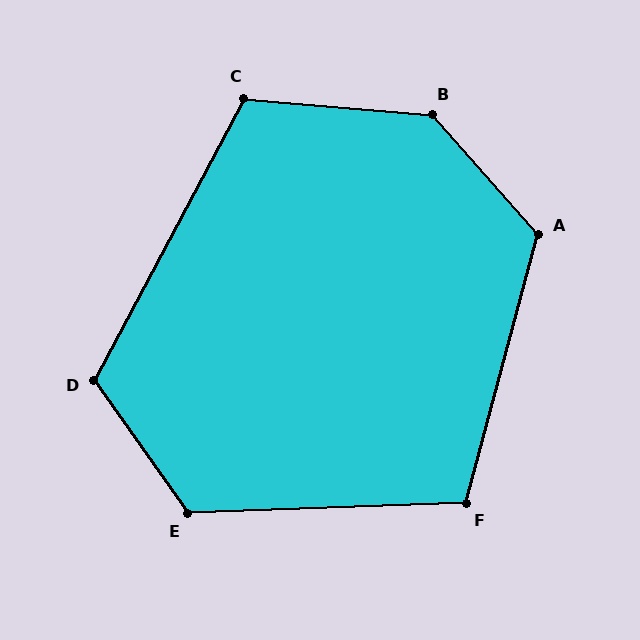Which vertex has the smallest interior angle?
F, at approximately 107 degrees.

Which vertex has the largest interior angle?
B, at approximately 136 degrees.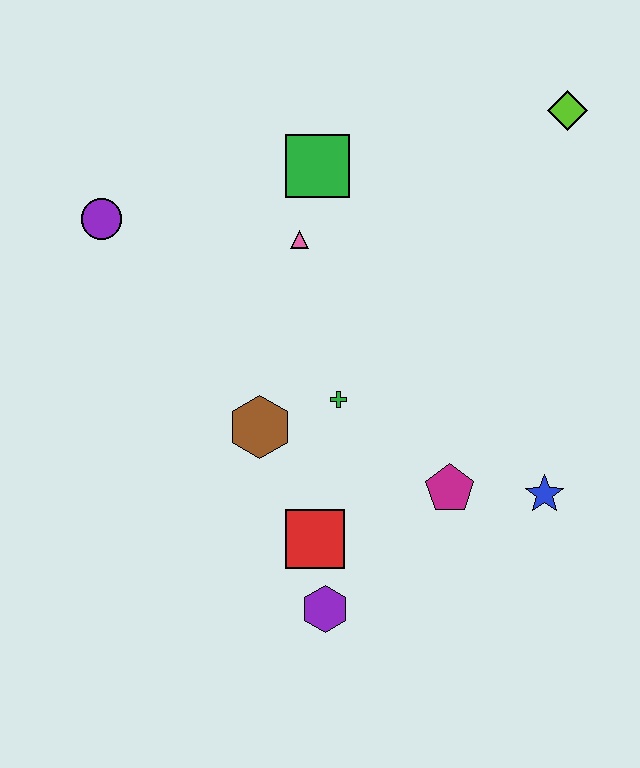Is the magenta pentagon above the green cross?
No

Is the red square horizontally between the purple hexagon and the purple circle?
Yes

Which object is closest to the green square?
The pink triangle is closest to the green square.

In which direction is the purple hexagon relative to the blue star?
The purple hexagon is to the left of the blue star.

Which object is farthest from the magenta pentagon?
The purple circle is farthest from the magenta pentagon.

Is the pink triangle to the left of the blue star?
Yes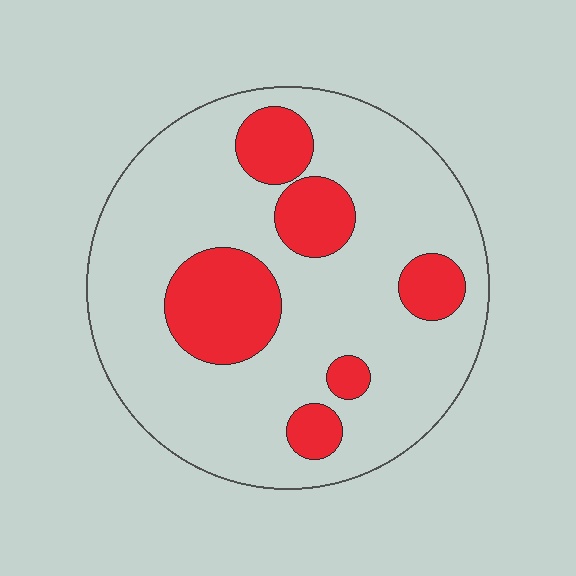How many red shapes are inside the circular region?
6.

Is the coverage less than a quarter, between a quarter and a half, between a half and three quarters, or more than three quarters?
Less than a quarter.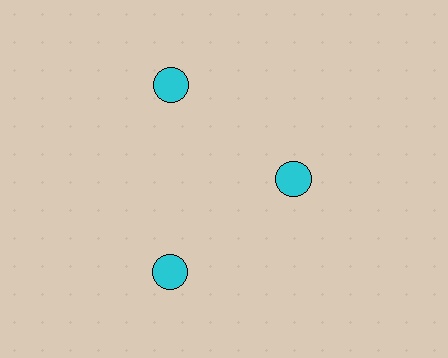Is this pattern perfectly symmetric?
No. The 3 cyan circles are arranged in a ring, but one element near the 3 o'clock position is pulled inward toward the center, breaking the 3-fold rotational symmetry.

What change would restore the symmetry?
The symmetry would be restored by moving it outward, back onto the ring so that all 3 circles sit at equal angles and equal distance from the center.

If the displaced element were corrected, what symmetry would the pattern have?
It would have 3-fold rotational symmetry — the pattern would map onto itself every 120 degrees.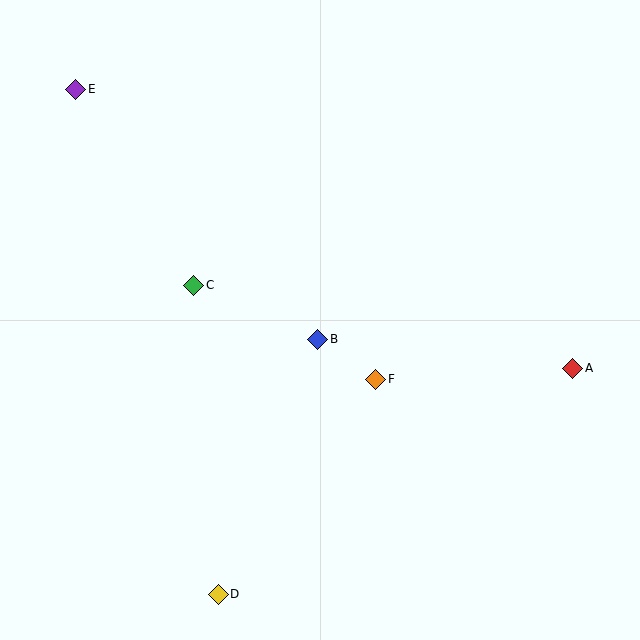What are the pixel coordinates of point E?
Point E is at (76, 89).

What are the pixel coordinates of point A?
Point A is at (572, 368).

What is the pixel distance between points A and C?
The distance between A and C is 388 pixels.